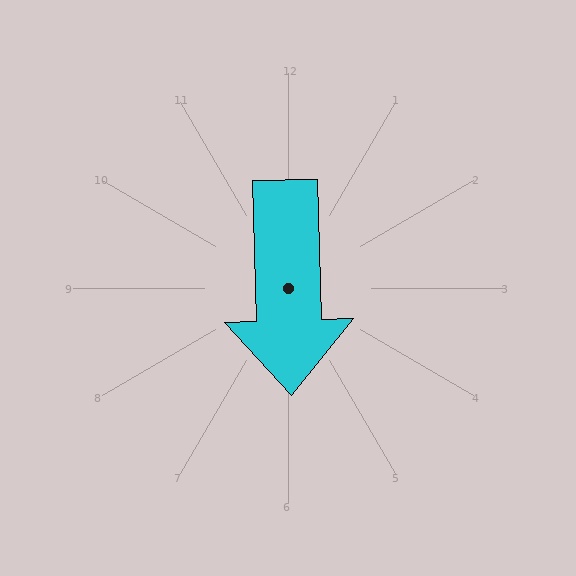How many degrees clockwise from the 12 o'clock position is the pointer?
Approximately 178 degrees.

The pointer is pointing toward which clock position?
Roughly 6 o'clock.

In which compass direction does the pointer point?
South.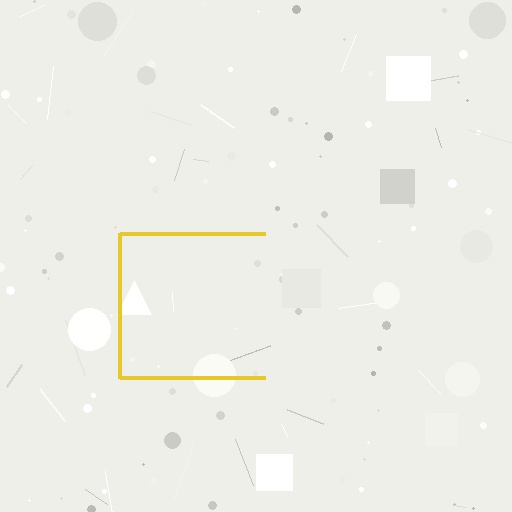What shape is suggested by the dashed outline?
The dashed outline suggests a square.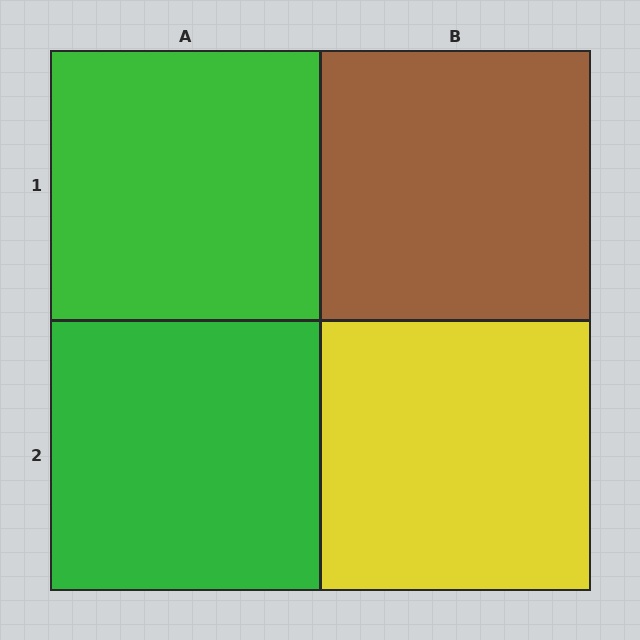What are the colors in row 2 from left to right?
Green, yellow.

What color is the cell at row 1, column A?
Green.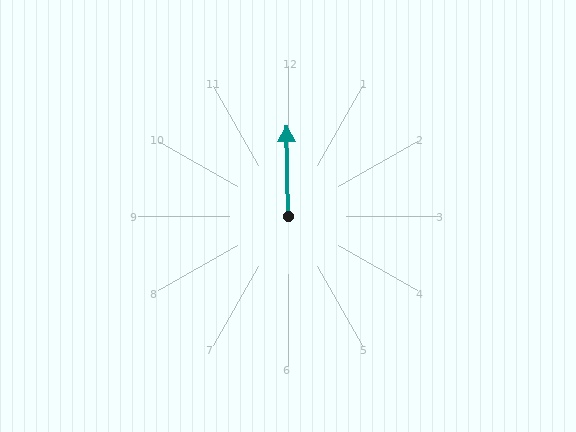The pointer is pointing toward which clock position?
Roughly 12 o'clock.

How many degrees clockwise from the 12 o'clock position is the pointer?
Approximately 359 degrees.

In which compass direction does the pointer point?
North.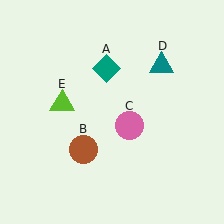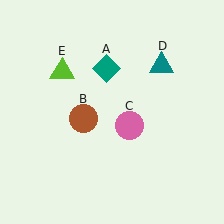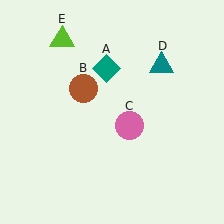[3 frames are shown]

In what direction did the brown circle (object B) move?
The brown circle (object B) moved up.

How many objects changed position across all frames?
2 objects changed position: brown circle (object B), lime triangle (object E).